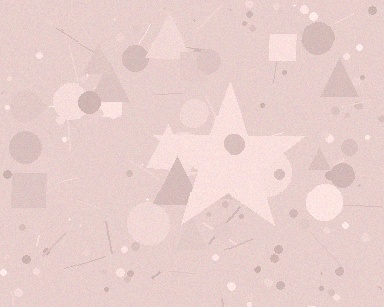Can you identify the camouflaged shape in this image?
The camouflaged shape is a star.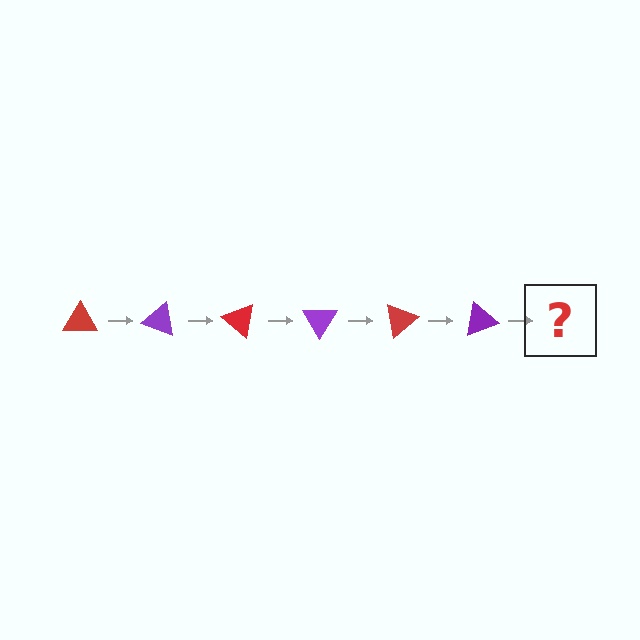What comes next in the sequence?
The next element should be a red triangle, rotated 120 degrees from the start.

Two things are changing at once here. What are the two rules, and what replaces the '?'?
The two rules are that it rotates 20 degrees each step and the color cycles through red and purple. The '?' should be a red triangle, rotated 120 degrees from the start.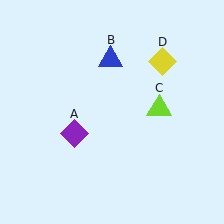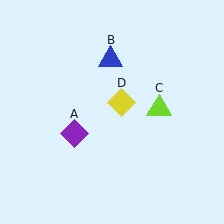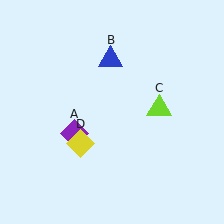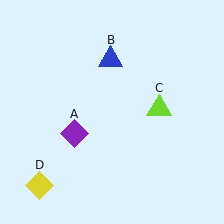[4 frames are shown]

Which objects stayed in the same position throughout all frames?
Purple diamond (object A) and blue triangle (object B) and lime triangle (object C) remained stationary.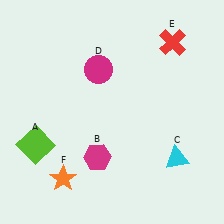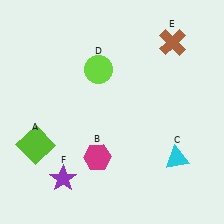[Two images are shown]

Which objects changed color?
D changed from magenta to lime. E changed from red to brown. F changed from orange to purple.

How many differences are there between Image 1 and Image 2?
There are 3 differences between the two images.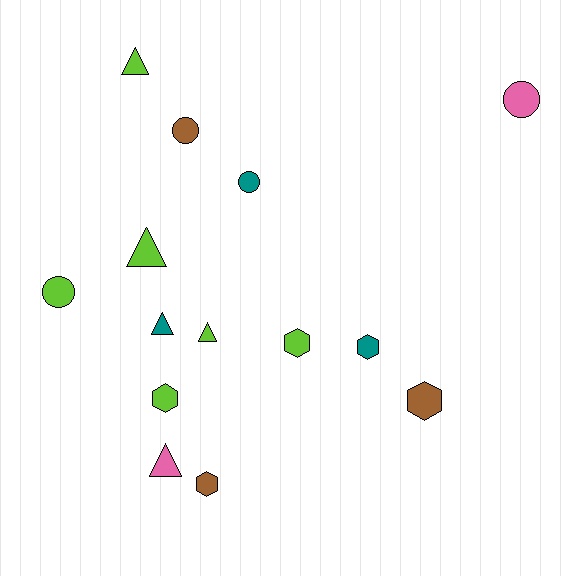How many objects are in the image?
There are 14 objects.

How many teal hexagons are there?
There is 1 teal hexagon.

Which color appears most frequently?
Lime, with 6 objects.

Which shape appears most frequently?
Triangle, with 5 objects.